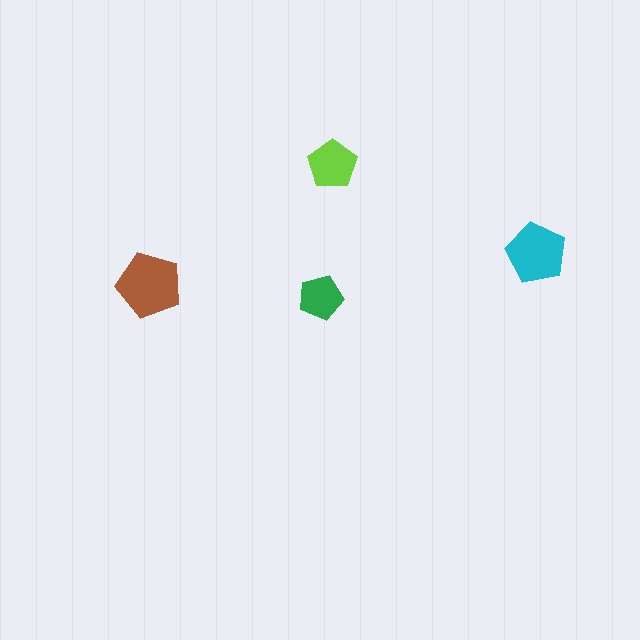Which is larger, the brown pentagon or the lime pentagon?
The brown one.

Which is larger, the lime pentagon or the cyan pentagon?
The cyan one.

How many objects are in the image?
There are 4 objects in the image.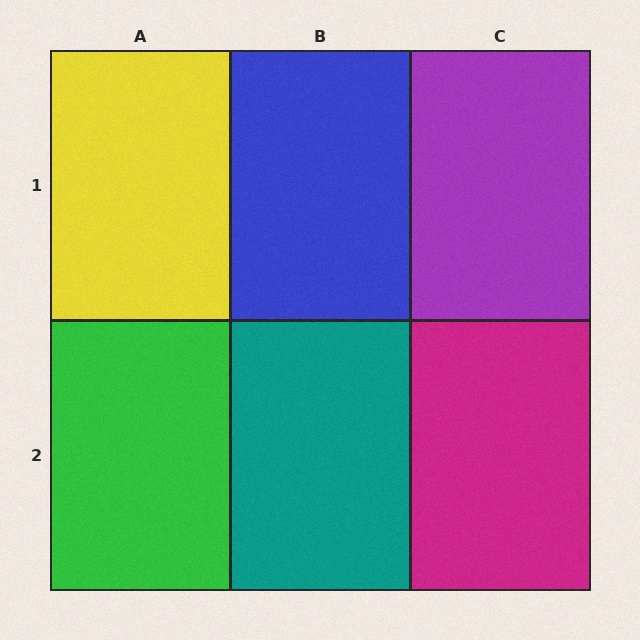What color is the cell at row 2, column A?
Green.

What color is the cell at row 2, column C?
Magenta.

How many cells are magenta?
1 cell is magenta.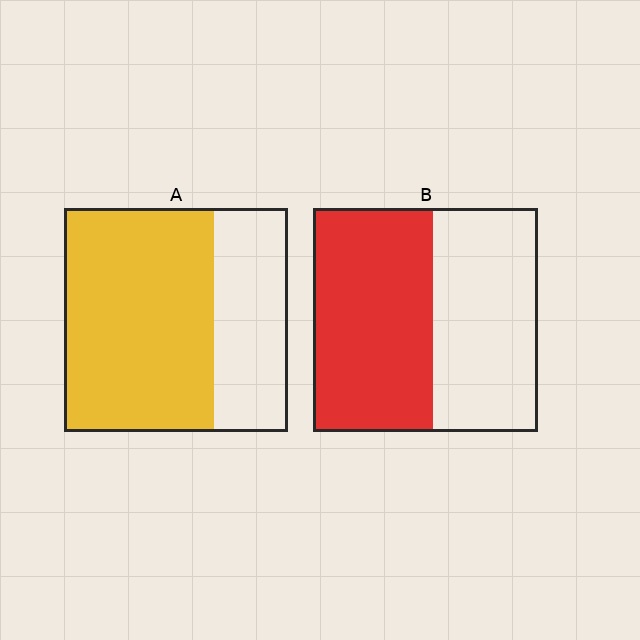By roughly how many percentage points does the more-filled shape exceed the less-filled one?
By roughly 15 percentage points (A over B).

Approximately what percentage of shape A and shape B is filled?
A is approximately 65% and B is approximately 55%.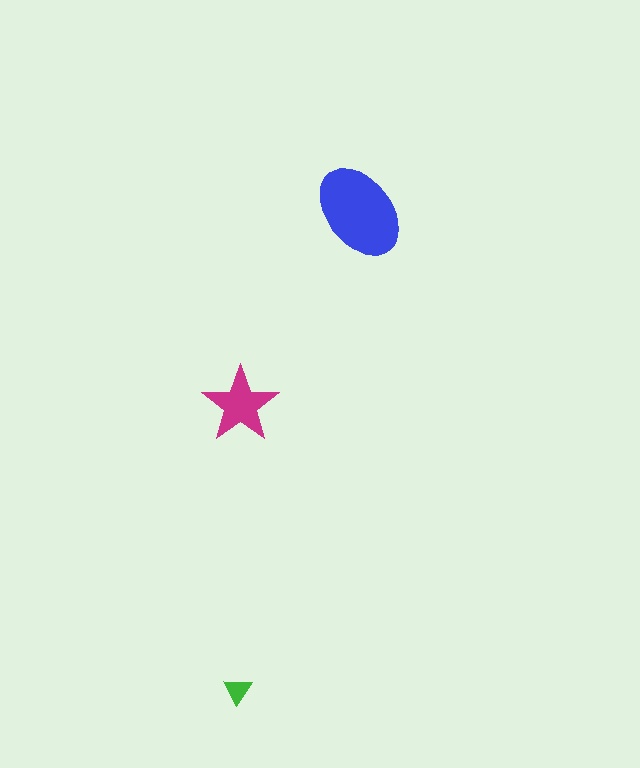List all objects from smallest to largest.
The green triangle, the magenta star, the blue ellipse.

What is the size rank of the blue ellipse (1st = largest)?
1st.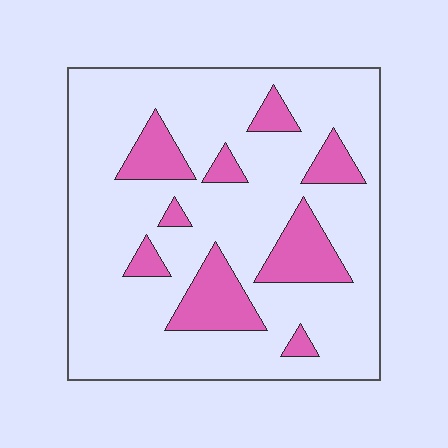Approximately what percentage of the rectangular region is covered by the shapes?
Approximately 20%.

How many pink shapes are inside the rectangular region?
9.